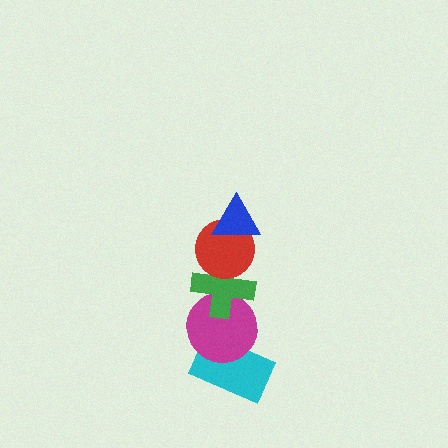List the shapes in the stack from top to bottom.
From top to bottom: the blue triangle, the red circle, the green cross, the magenta circle, the cyan rectangle.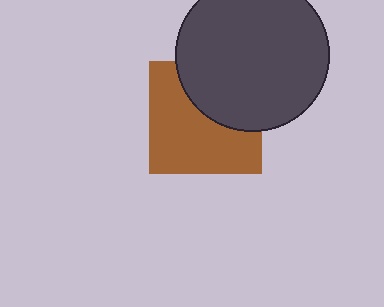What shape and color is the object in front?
The object in front is a dark gray circle.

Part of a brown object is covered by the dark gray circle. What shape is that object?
It is a square.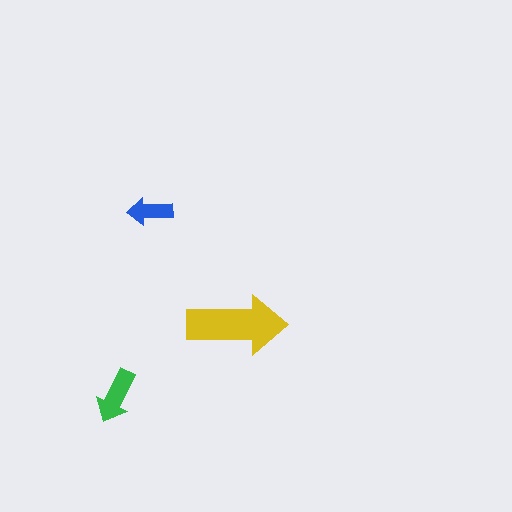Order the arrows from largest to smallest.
the yellow one, the green one, the blue one.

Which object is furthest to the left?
The green arrow is leftmost.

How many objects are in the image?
There are 3 objects in the image.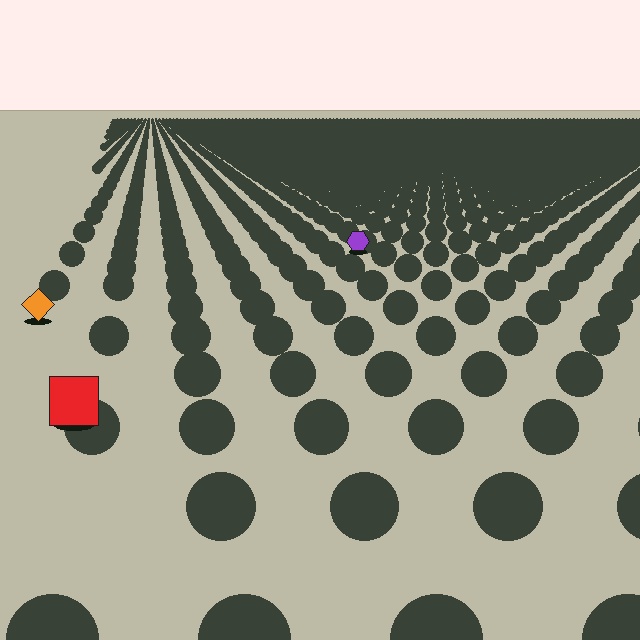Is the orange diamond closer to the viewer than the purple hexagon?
Yes. The orange diamond is closer — you can tell from the texture gradient: the ground texture is coarser near it.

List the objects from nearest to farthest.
From nearest to farthest: the red square, the orange diamond, the purple hexagon.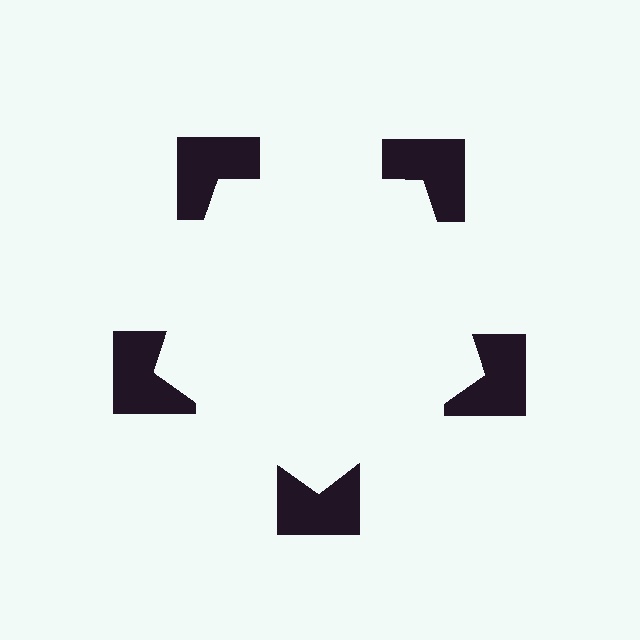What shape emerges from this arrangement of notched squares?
An illusory pentagon — its edges are inferred from the aligned wedge cuts in the notched squares, not physically drawn.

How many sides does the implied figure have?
5 sides.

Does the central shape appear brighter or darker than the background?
It typically appears slightly brighter than the background, even though no actual brightness change is drawn.